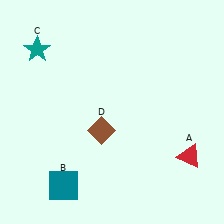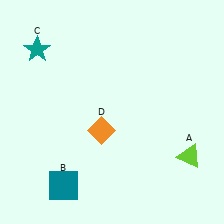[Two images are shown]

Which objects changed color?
A changed from red to lime. D changed from brown to orange.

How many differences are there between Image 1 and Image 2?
There are 2 differences between the two images.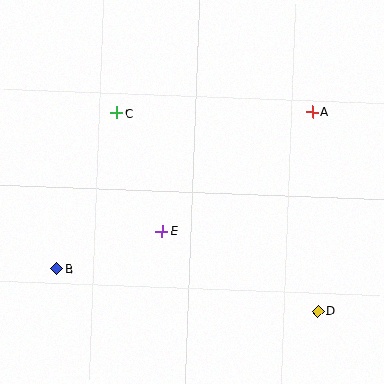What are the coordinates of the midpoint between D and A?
The midpoint between D and A is at (315, 211).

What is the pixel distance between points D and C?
The distance between D and C is 282 pixels.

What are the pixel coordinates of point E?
Point E is at (162, 231).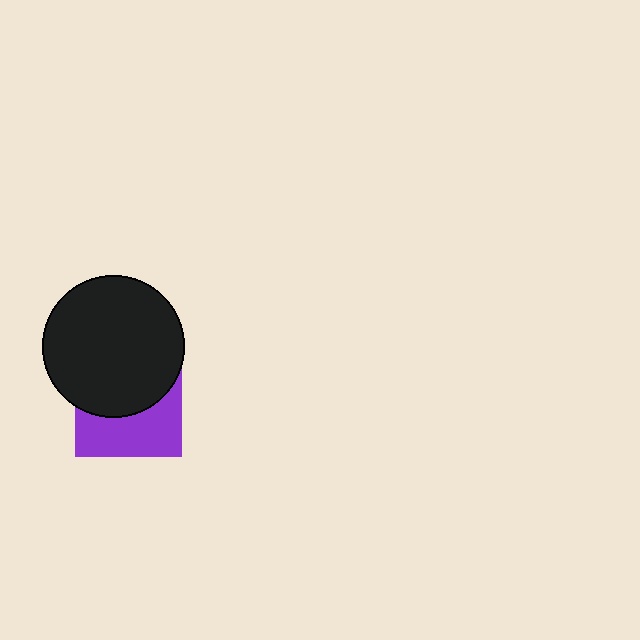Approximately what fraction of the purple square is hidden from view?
Roughly 54% of the purple square is hidden behind the black circle.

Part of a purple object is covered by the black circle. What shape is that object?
It is a square.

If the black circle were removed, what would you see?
You would see the complete purple square.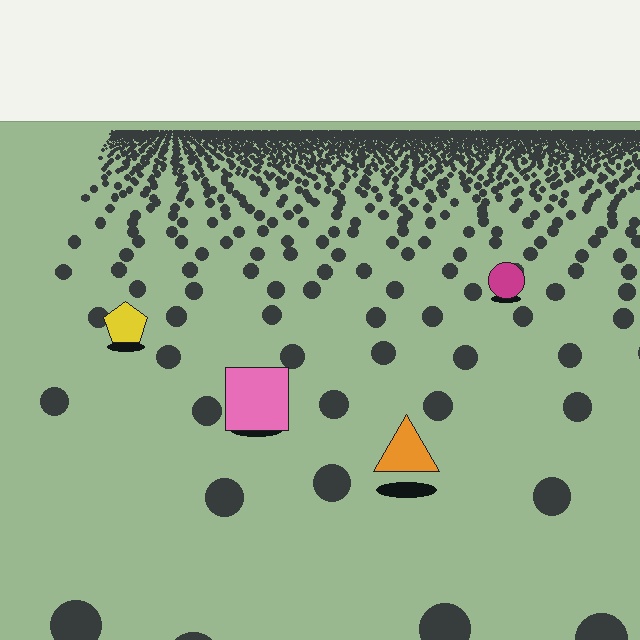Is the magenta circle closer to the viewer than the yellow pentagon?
No. The yellow pentagon is closer — you can tell from the texture gradient: the ground texture is coarser near it.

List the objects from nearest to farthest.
From nearest to farthest: the orange triangle, the pink square, the yellow pentagon, the magenta circle.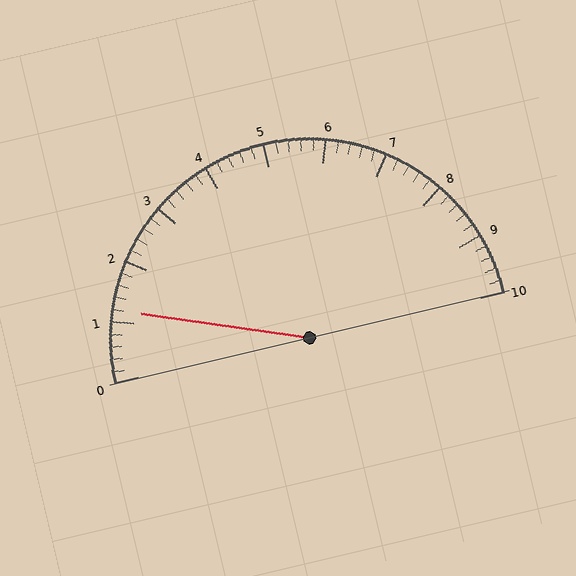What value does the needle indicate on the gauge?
The needle indicates approximately 1.2.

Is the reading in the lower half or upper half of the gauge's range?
The reading is in the lower half of the range (0 to 10).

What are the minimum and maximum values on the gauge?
The gauge ranges from 0 to 10.